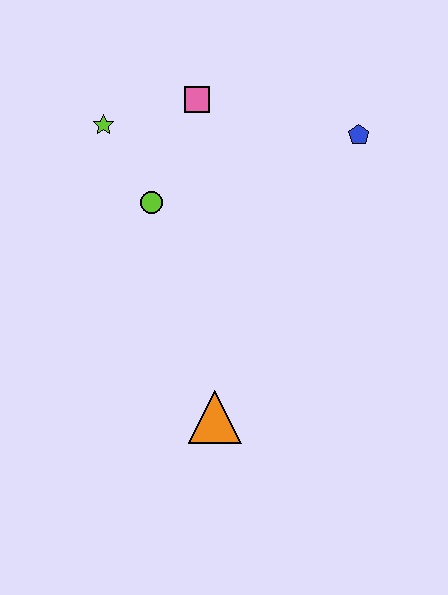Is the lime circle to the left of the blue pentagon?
Yes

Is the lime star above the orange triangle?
Yes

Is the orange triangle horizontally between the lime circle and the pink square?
No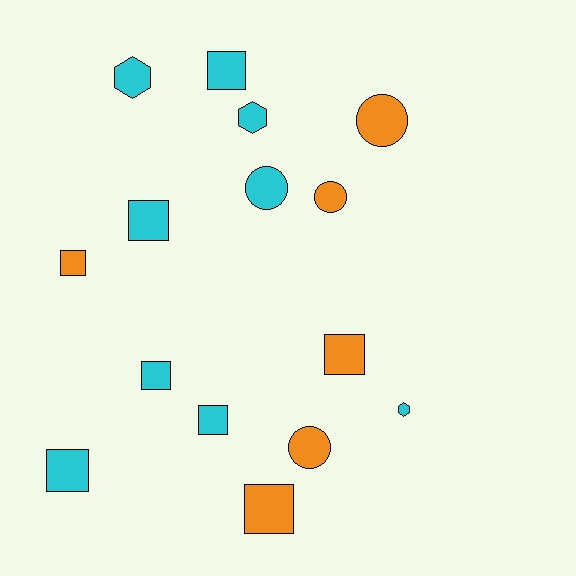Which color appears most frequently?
Cyan, with 9 objects.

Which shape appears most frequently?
Square, with 8 objects.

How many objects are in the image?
There are 15 objects.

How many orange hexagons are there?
There are no orange hexagons.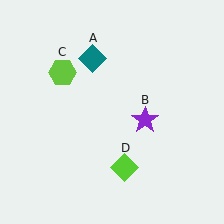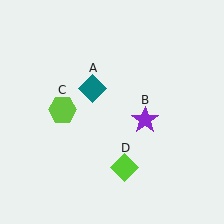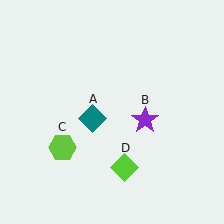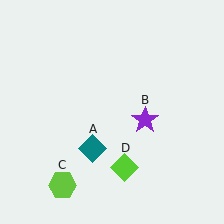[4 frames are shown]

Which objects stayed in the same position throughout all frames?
Purple star (object B) and lime diamond (object D) remained stationary.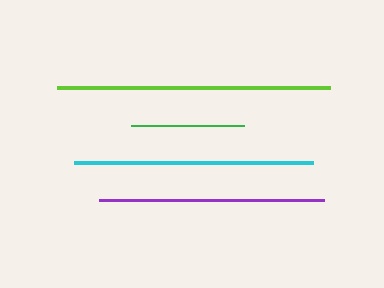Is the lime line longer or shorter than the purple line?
The lime line is longer than the purple line.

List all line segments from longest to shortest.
From longest to shortest: lime, cyan, purple, green.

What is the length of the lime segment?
The lime segment is approximately 273 pixels long.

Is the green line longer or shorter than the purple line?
The purple line is longer than the green line.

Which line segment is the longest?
The lime line is the longest at approximately 273 pixels.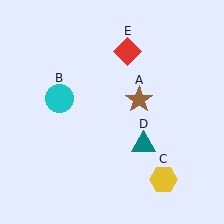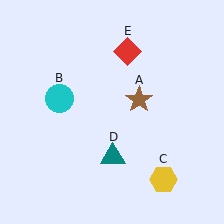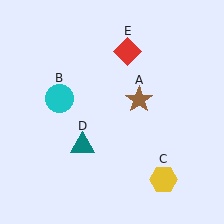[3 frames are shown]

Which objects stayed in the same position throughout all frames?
Brown star (object A) and cyan circle (object B) and yellow hexagon (object C) and red diamond (object E) remained stationary.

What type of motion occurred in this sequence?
The teal triangle (object D) rotated clockwise around the center of the scene.